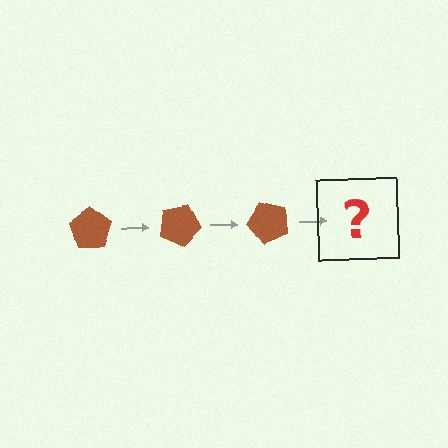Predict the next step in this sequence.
The next step is a brown pentagon rotated 75 degrees.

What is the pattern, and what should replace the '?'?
The pattern is that the pentagon rotates 25 degrees each step. The '?' should be a brown pentagon rotated 75 degrees.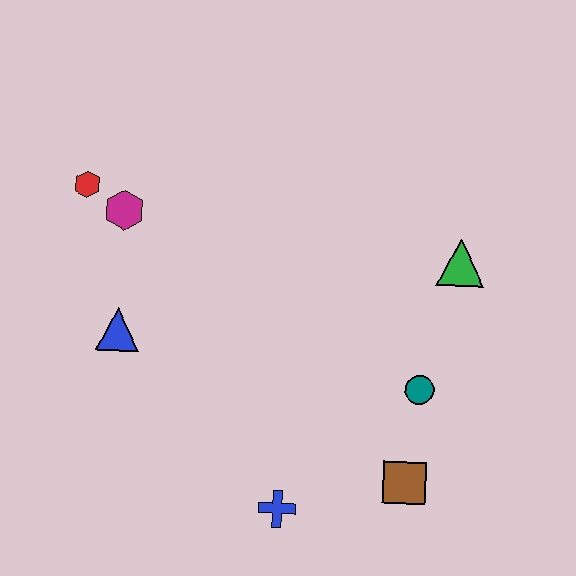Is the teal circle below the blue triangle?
Yes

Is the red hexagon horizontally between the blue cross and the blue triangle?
No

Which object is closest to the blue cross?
The brown square is closest to the blue cross.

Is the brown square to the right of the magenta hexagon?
Yes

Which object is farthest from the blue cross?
The red hexagon is farthest from the blue cross.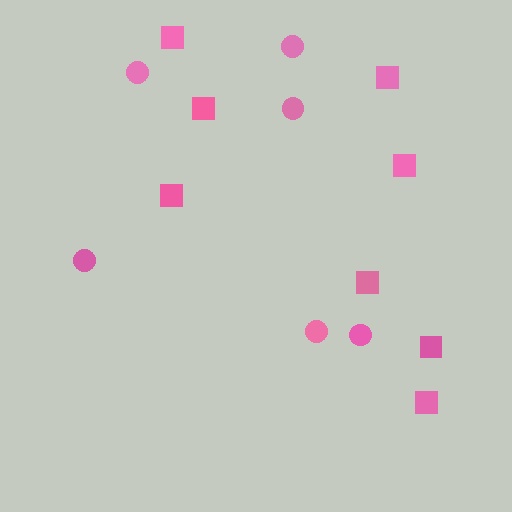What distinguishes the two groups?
There are 2 groups: one group of circles (6) and one group of squares (8).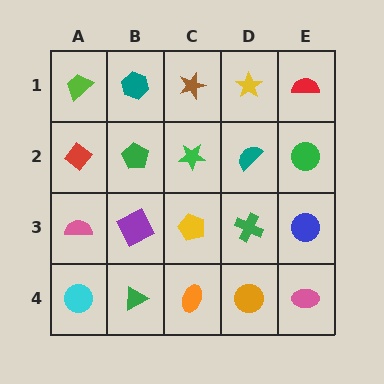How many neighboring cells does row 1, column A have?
2.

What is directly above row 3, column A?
A red diamond.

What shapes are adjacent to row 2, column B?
A teal hexagon (row 1, column B), a purple square (row 3, column B), a red diamond (row 2, column A), a green star (row 2, column C).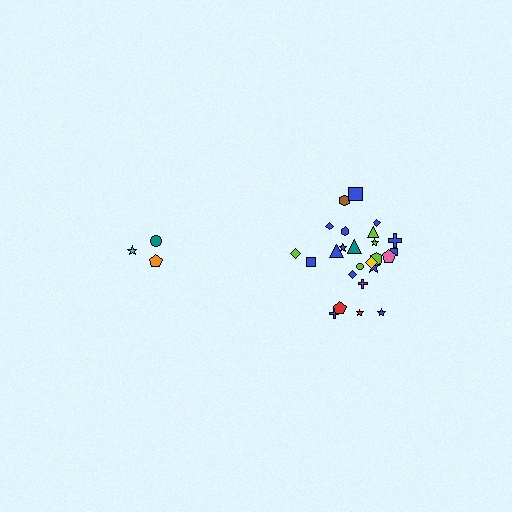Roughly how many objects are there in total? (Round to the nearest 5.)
Roughly 30 objects in total.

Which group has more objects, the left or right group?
The right group.